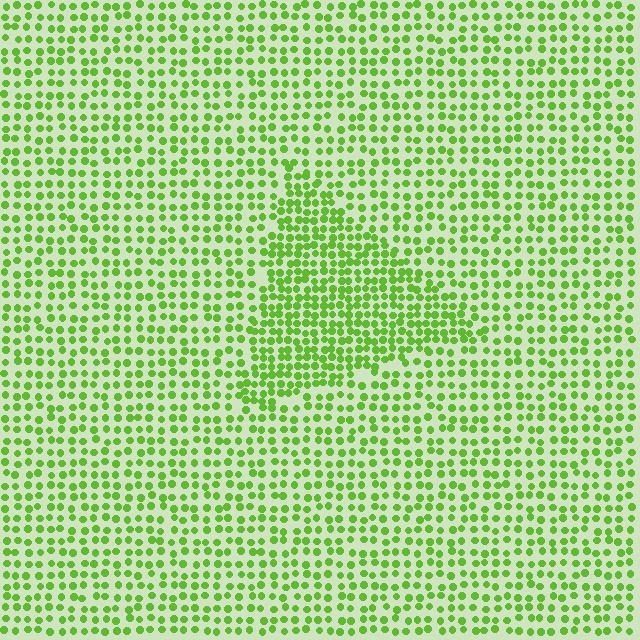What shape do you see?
I see a triangle.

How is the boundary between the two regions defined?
The boundary is defined by a change in element density (approximately 1.7x ratio). All elements are the same color, size, and shape.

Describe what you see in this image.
The image contains small lime elements arranged at two different densities. A triangle-shaped region is visible where the elements are more densely packed than the surrounding area.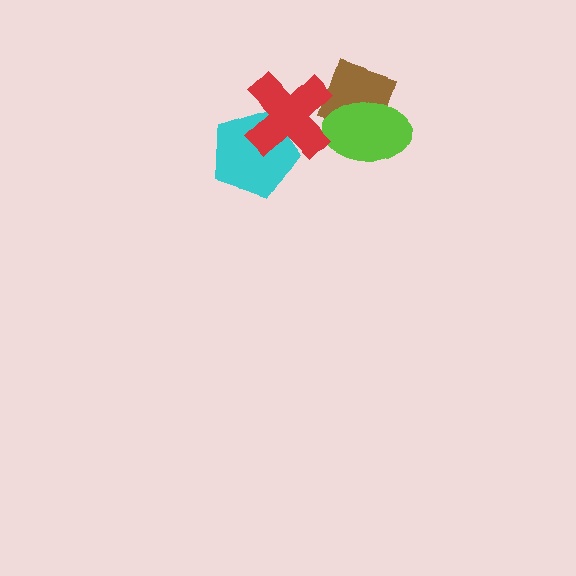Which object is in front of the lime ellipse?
The red cross is in front of the lime ellipse.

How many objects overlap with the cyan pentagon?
1 object overlaps with the cyan pentagon.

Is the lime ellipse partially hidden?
Yes, it is partially covered by another shape.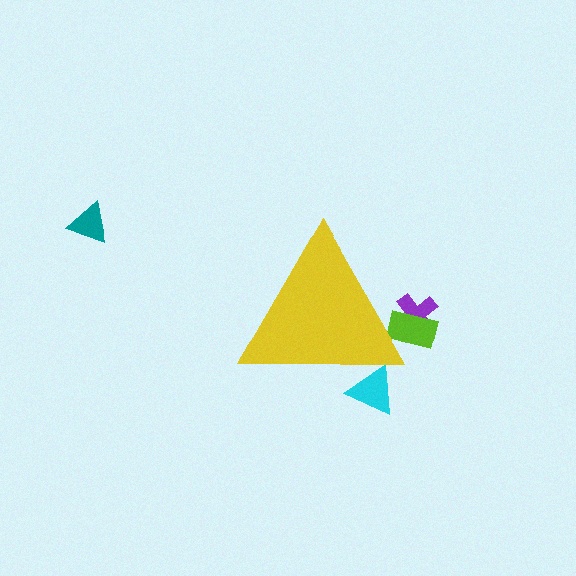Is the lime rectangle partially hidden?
Yes, the lime rectangle is partially hidden behind the yellow triangle.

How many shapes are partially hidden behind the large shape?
3 shapes are partially hidden.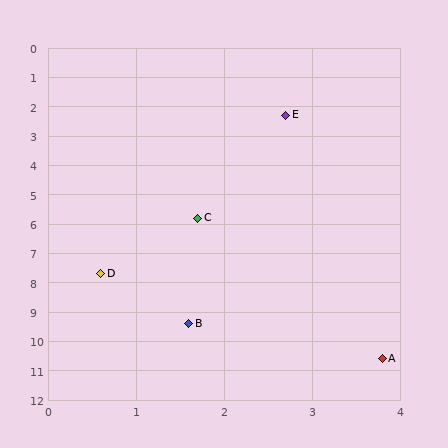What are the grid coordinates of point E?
Point E is at approximately (2.7, 2.3).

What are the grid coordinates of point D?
Point D is at approximately (0.6, 7.7).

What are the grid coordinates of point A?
Point A is at approximately (3.8, 10.6).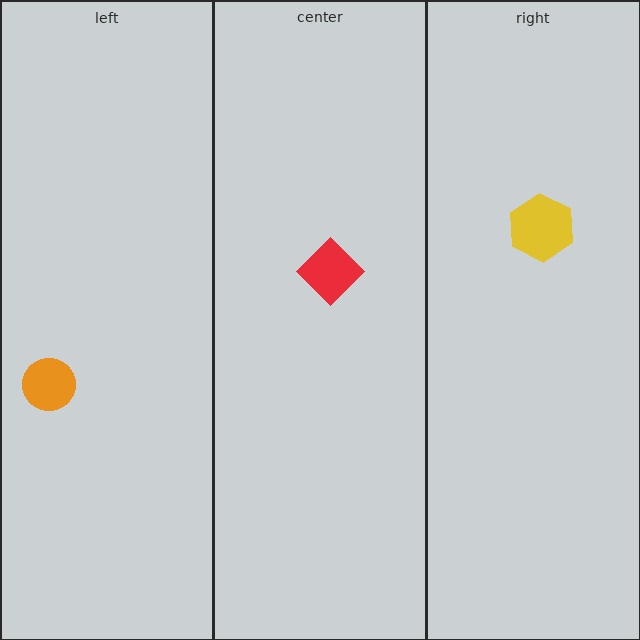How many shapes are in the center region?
1.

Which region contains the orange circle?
The left region.